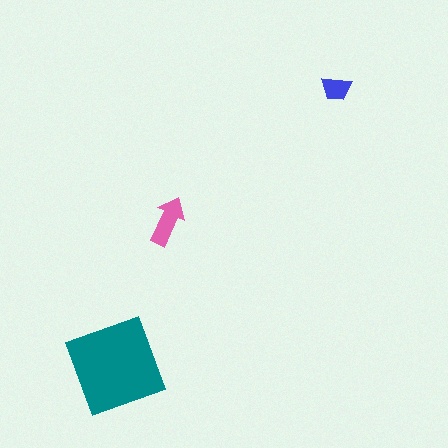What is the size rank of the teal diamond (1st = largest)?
1st.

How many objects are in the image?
There are 3 objects in the image.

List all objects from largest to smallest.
The teal diamond, the pink arrow, the blue trapezoid.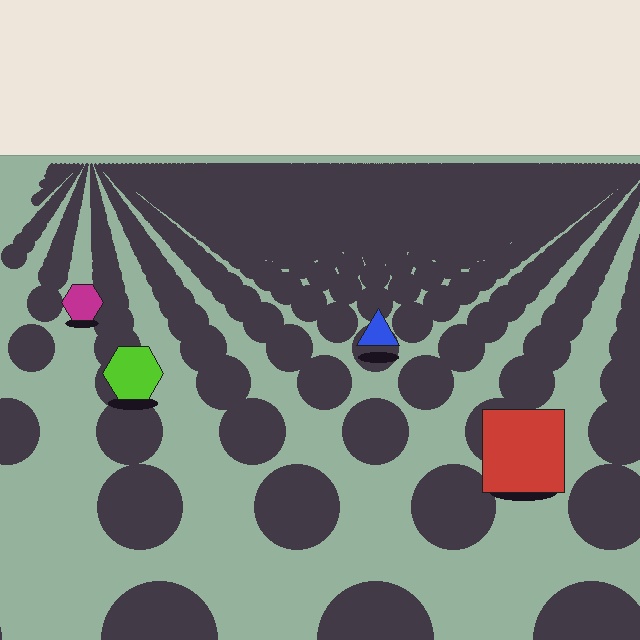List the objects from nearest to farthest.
From nearest to farthest: the red square, the lime hexagon, the blue triangle, the magenta hexagon.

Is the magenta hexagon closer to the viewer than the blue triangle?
No. The blue triangle is closer — you can tell from the texture gradient: the ground texture is coarser near it.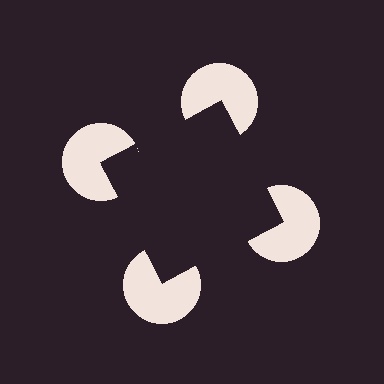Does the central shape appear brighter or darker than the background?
It typically appears slightly darker than the background, even though no actual brightness change is drawn.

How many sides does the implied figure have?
4 sides.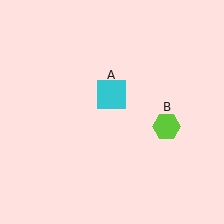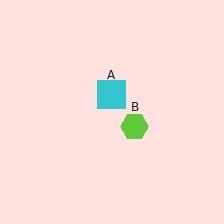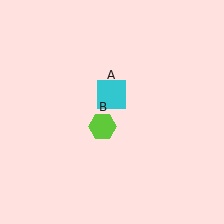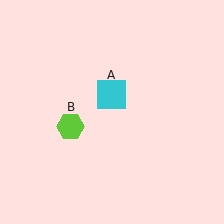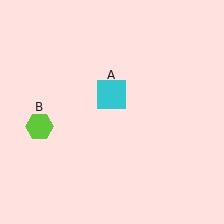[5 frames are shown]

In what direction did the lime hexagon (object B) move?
The lime hexagon (object B) moved left.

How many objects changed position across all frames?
1 object changed position: lime hexagon (object B).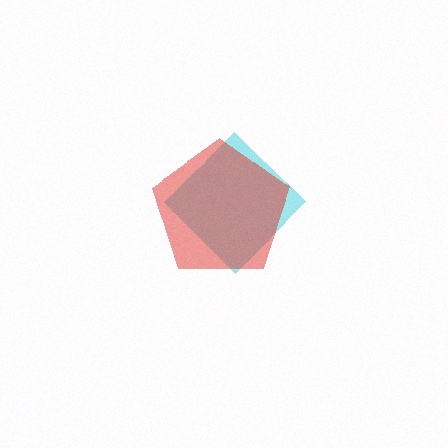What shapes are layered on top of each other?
The layered shapes are: a cyan diamond, a red pentagon.